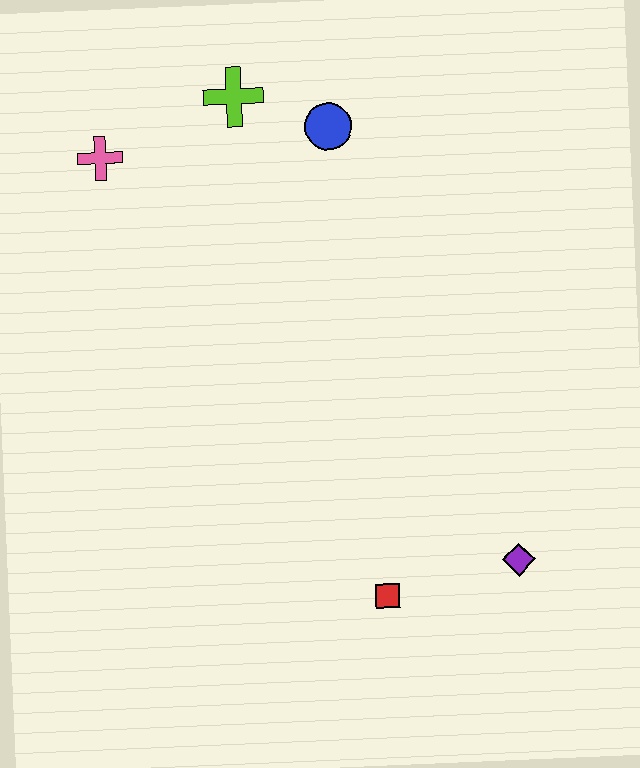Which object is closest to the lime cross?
The blue circle is closest to the lime cross.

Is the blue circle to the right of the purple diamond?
No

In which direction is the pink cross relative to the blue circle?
The pink cross is to the left of the blue circle.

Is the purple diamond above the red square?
Yes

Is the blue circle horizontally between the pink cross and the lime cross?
No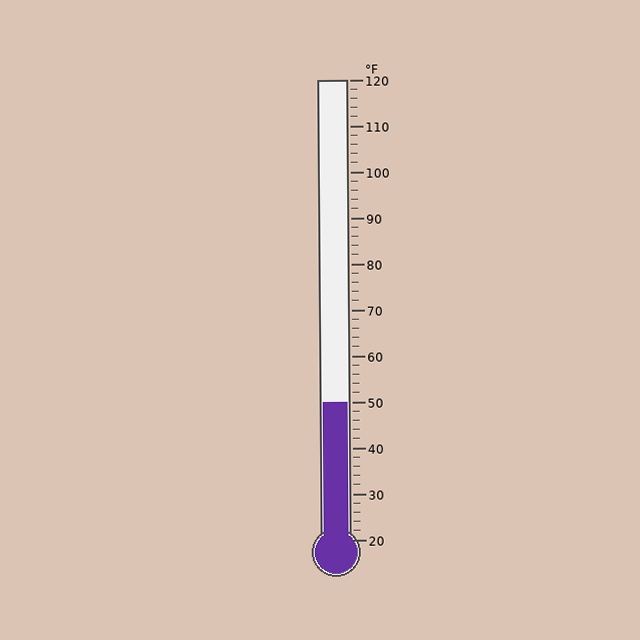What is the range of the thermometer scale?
The thermometer scale ranges from 20°F to 120°F.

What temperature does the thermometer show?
The thermometer shows approximately 50°F.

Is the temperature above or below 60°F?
The temperature is below 60°F.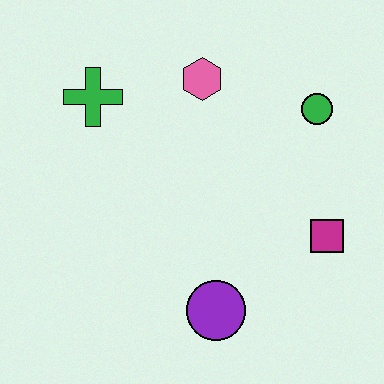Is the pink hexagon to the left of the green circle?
Yes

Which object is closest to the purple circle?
The magenta square is closest to the purple circle.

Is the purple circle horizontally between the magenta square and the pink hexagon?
Yes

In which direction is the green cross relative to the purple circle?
The green cross is above the purple circle.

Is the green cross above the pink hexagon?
No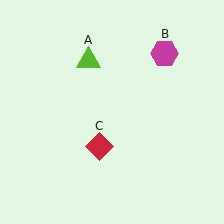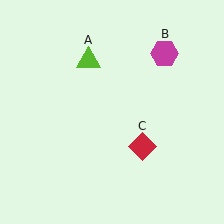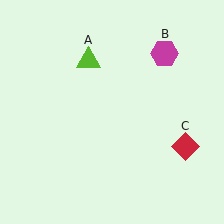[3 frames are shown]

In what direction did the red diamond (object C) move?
The red diamond (object C) moved right.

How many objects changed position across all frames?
1 object changed position: red diamond (object C).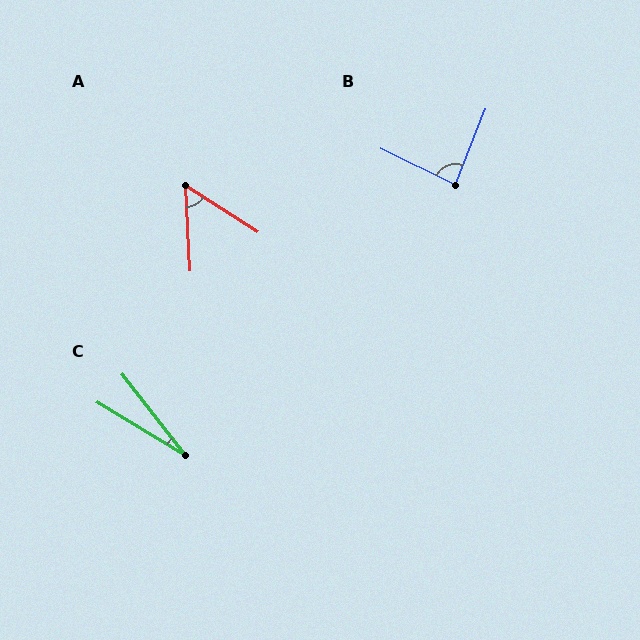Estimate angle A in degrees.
Approximately 54 degrees.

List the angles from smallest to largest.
C (21°), A (54°), B (86°).